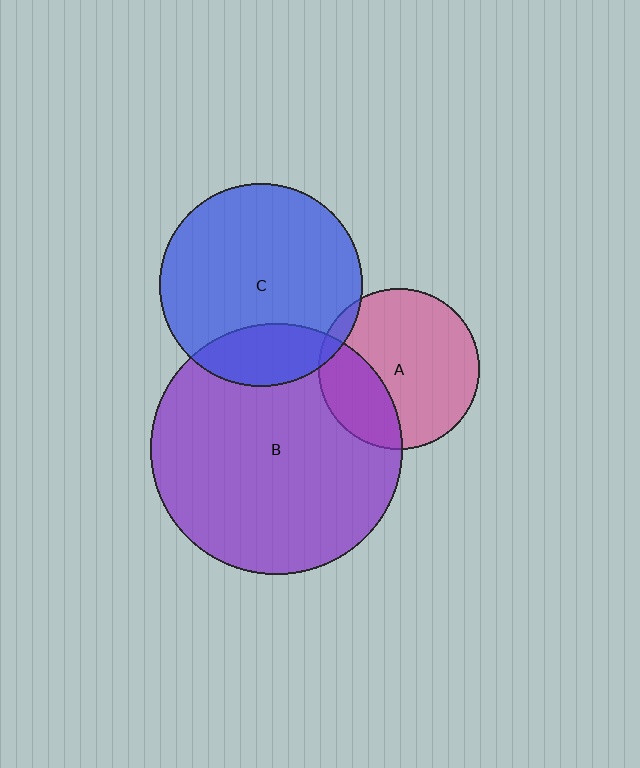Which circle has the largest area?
Circle B (purple).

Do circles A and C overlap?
Yes.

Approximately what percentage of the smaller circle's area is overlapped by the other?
Approximately 5%.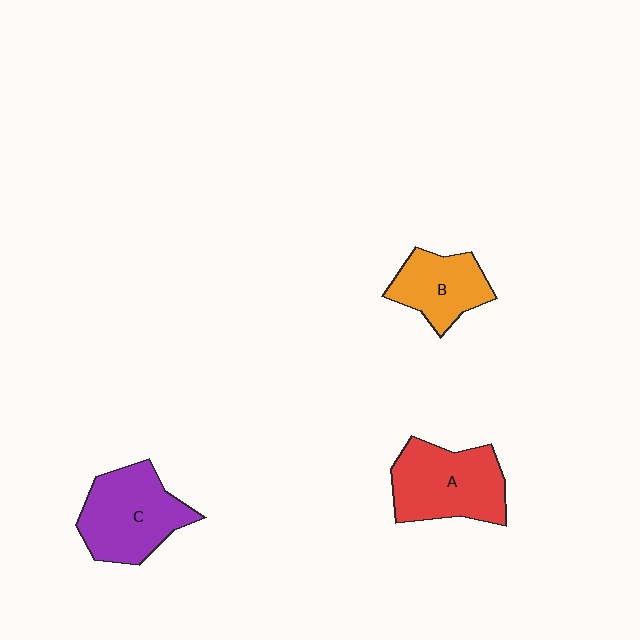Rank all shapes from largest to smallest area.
From largest to smallest: A (red), C (purple), B (orange).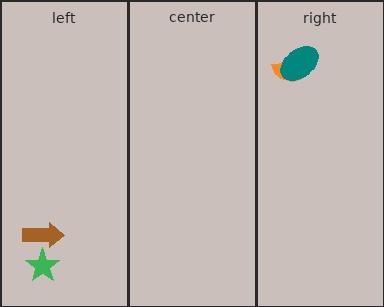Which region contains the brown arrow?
The left region.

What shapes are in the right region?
The orange semicircle, the teal ellipse.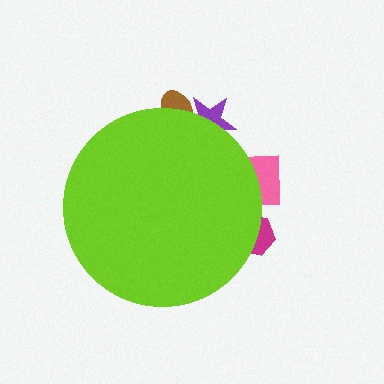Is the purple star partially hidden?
Yes, the purple star is partially hidden behind the lime circle.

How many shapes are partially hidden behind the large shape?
4 shapes are partially hidden.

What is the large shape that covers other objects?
A lime circle.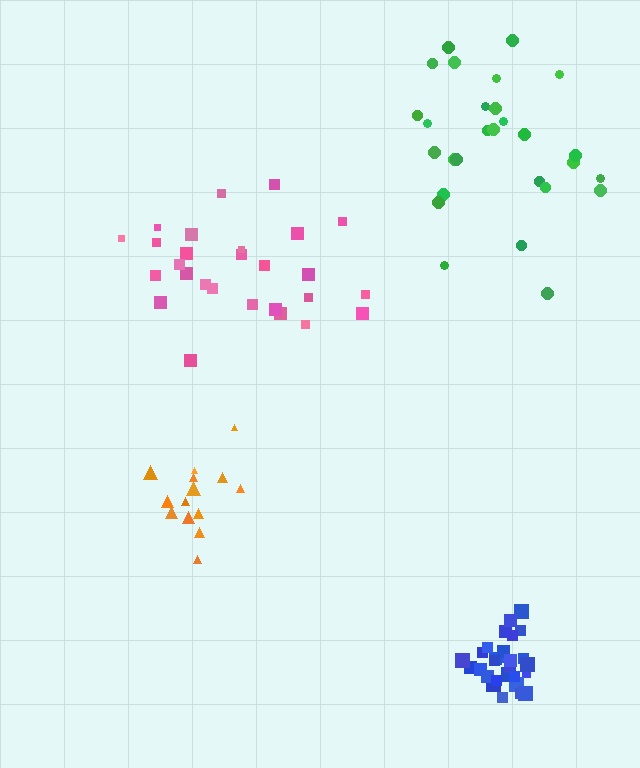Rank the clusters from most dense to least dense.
blue, orange, pink, green.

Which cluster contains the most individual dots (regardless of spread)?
Blue (28).